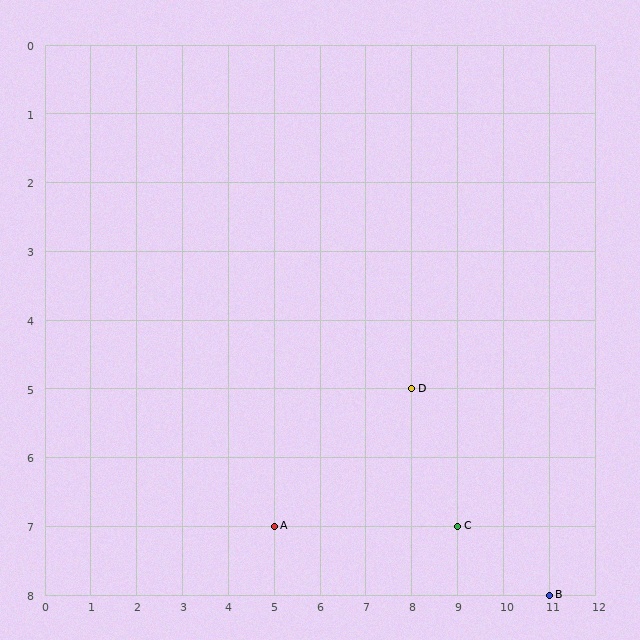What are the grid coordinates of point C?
Point C is at grid coordinates (9, 7).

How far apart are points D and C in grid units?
Points D and C are 1 column and 2 rows apart (about 2.2 grid units diagonally).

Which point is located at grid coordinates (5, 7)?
Point A is at (5, 7).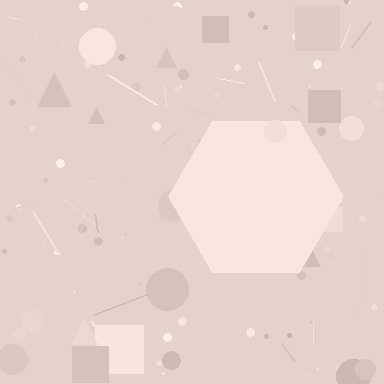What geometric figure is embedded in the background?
A hexagon is embedded in the background.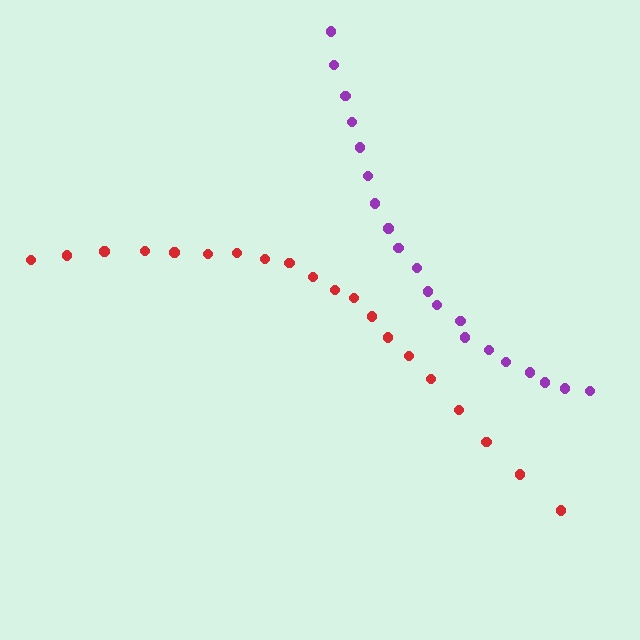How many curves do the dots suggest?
There are 2 distinct paths.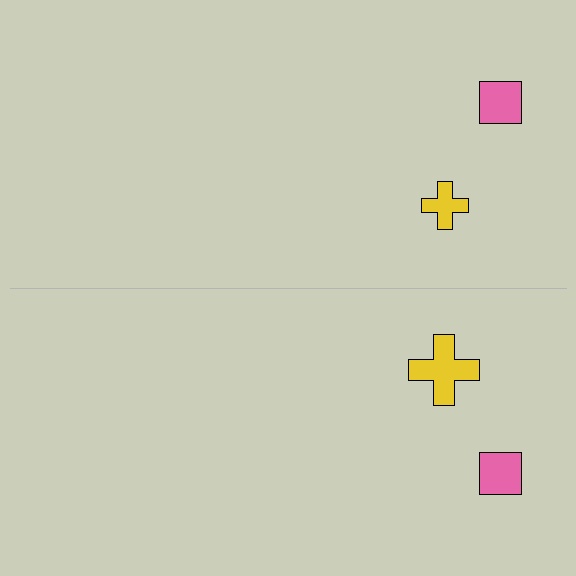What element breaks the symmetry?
The yellow cross on the bottom side has a different size than its mirror counterpart.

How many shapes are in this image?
There are 4 shapes in this image.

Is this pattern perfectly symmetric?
No, the pattern is not perfectly symmetric. The yellow cross on the bottom side has a different size than its mirror counterpart.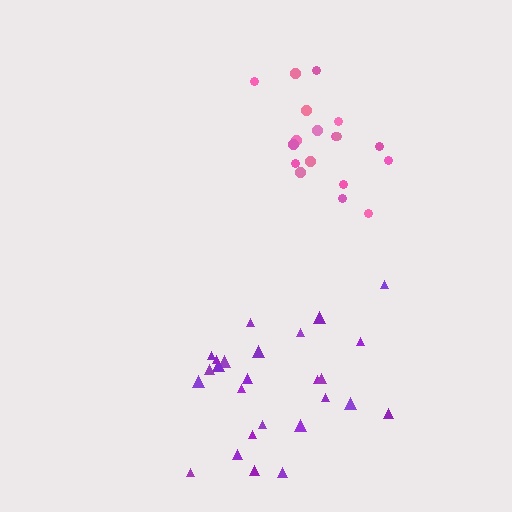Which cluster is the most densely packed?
Pink.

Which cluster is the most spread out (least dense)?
Purple.